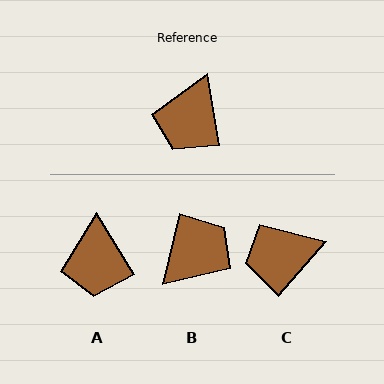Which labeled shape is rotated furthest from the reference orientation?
B, about 157 degrees away.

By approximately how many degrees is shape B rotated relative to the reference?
Approximately 157 degrees counter-clockwise.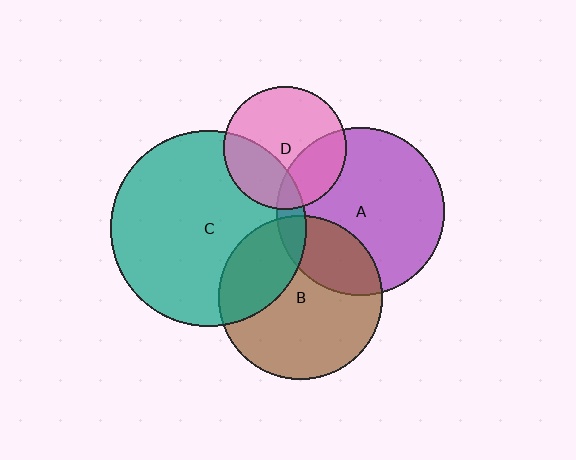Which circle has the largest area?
Circle C (teal).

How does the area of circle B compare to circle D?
Approximately 1.8 times.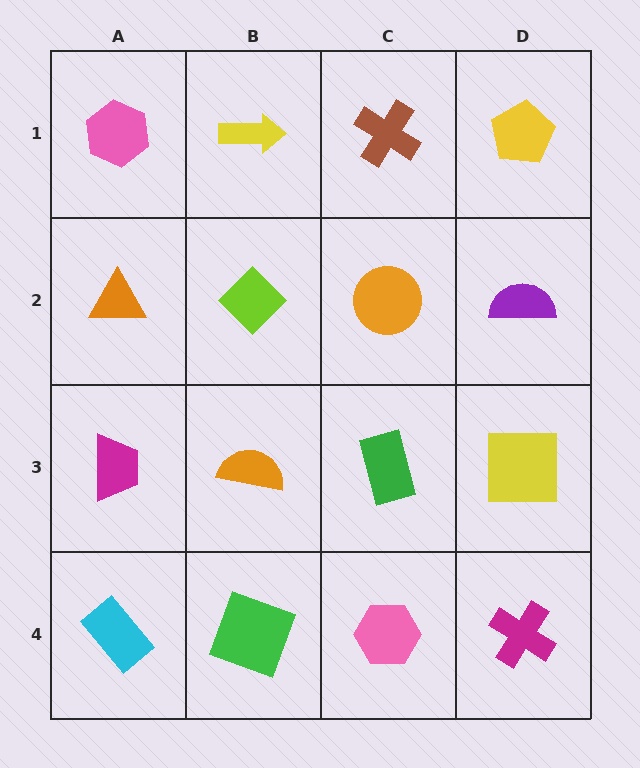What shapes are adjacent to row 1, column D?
A purple semicircle (row 2, column D), a brown cross (row 1, column C).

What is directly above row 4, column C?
A green rectangle.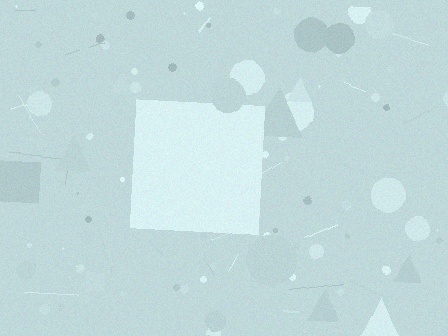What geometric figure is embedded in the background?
A square is embedded in the background.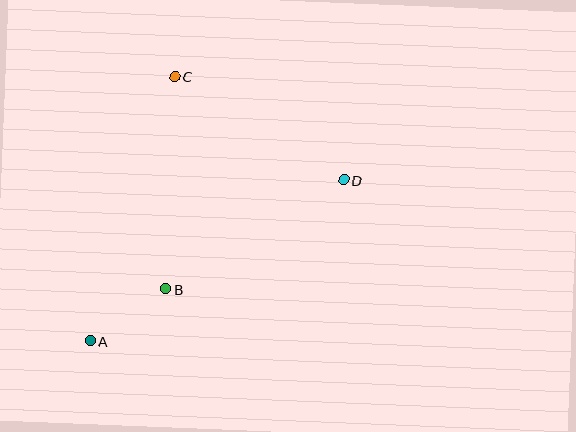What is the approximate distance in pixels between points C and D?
The distance between C and D is approximately 198 pixels.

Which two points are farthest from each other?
Points A and D are farthest from each other.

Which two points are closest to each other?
Points A and B are closest to each other.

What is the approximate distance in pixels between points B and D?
The distance between B and D is approximately 208 pixels.